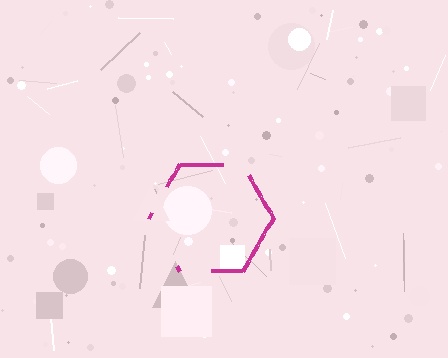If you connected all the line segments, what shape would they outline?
They would outline a hexagon.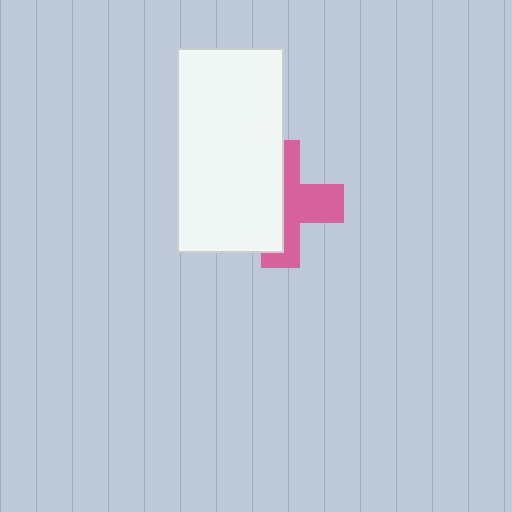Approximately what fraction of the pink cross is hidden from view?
Roughly 51% of the pink cross is hidden behind the white rectangle.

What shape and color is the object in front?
The object in front is a white rectangle.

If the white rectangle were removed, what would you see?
You would see the complete pink cross.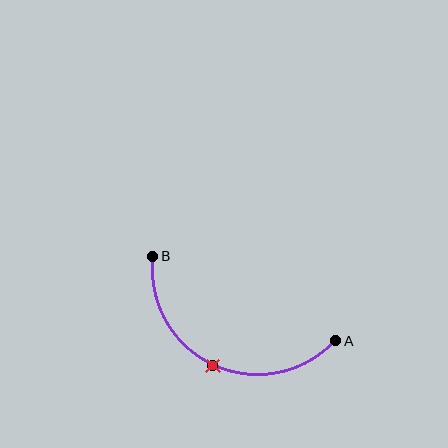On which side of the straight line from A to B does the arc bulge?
The arc bulges below the straight line connecting A and B.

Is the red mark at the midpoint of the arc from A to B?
Yes. The red mark lies on the arc at equal arc-length from both A and B — it is the arc midpoint.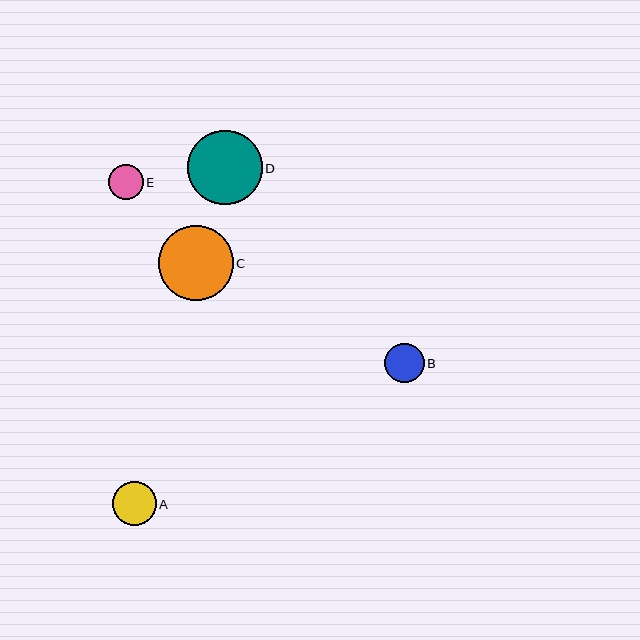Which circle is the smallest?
Circle E is the smallest with a size of approximately 35 pixels.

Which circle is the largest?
Circle C is the largest with a size of approximately 75 pixels.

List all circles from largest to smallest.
From largest to smallest: C, D, A, B, E.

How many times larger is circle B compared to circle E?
Circle B is approximately 1.1 times the size of circle E.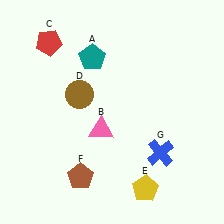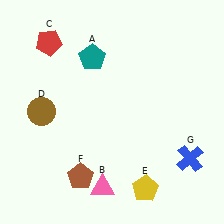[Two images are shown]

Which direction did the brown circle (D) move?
The brown circle (D) moved left.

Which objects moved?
The objects that moved are: the pink triangle (B), the brown circle (D), the blue cross (G).